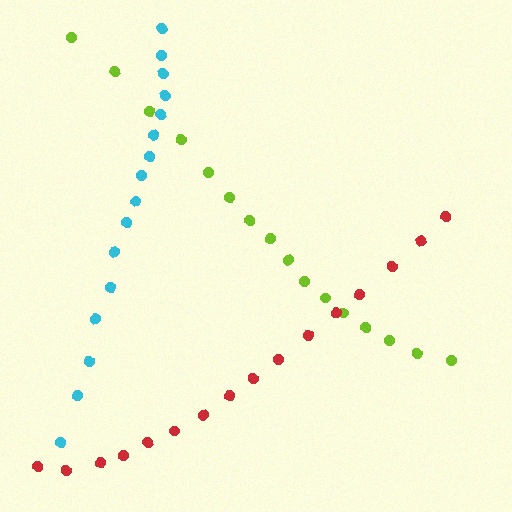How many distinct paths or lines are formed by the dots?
There are 3 distinct paths.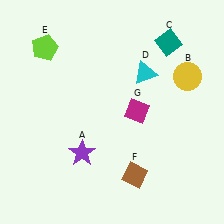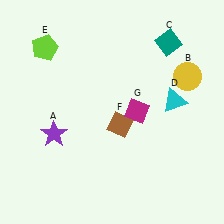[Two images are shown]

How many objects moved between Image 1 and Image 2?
3 objects moved between the two images.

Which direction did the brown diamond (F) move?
The brown diamond (F) moved up.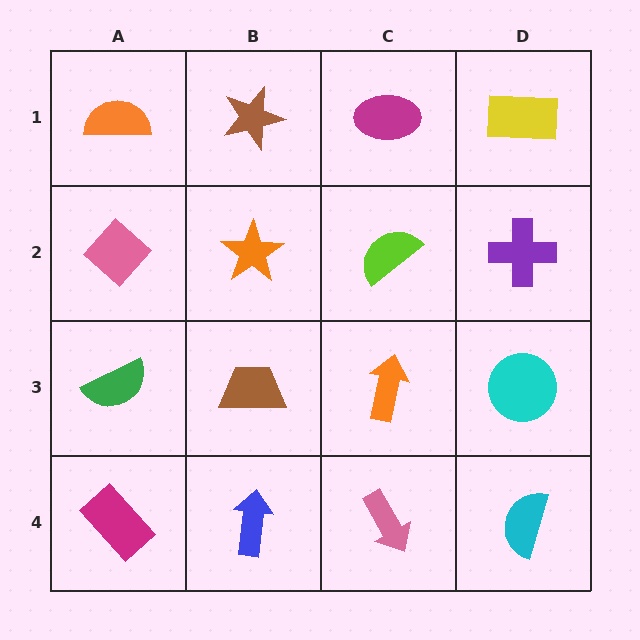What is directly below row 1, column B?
An orange star.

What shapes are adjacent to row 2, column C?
A magenta ellipse (row 1, column C), an orange arrow (row 3, column C), an orange star (row 2, column B), a purple cross (row 2, column D).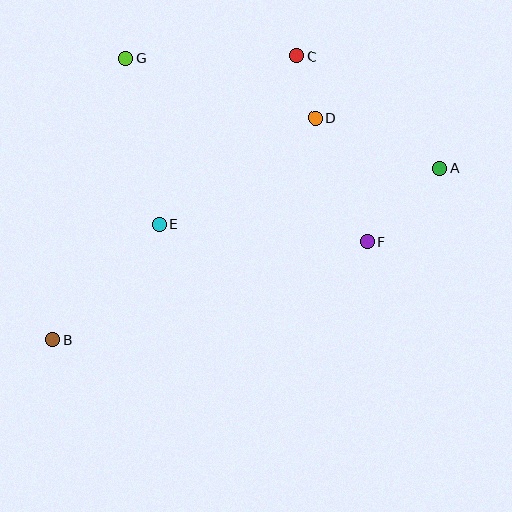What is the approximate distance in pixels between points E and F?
The distance between E and F is approximately 209 pixels.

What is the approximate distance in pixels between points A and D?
The distance between A and D is approximately 134 pixels.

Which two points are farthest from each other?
Points A and B are farthest from each other.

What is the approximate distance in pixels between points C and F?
The distance between C and F is approximately 199 pixels.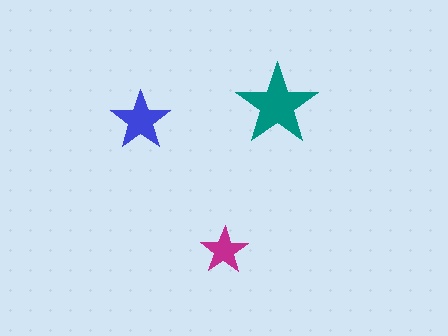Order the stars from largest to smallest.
the teal one, the blue one, the magenta one.